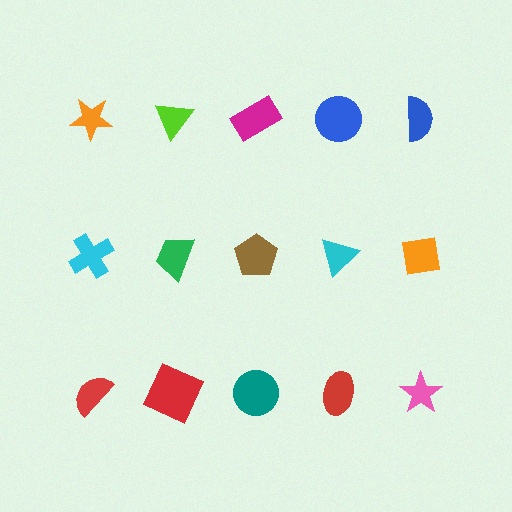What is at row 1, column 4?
A blue circle.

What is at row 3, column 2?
A red square.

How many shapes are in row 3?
5 shapes.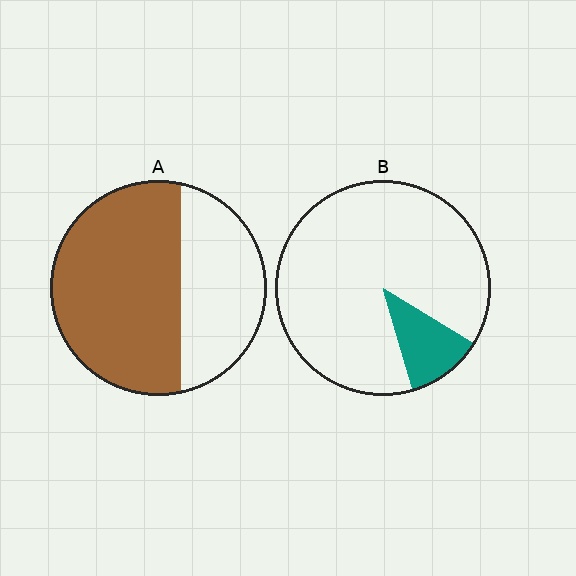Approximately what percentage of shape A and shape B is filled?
A is approximately 65% and B is approximately 10%.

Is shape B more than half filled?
No.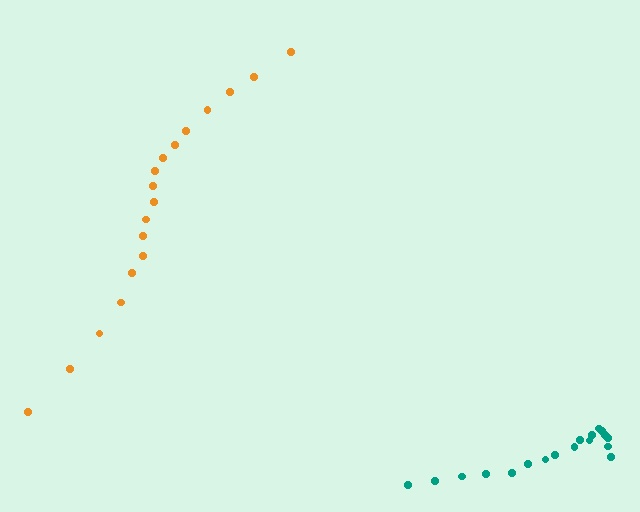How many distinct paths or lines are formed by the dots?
There are 2 distinct paths.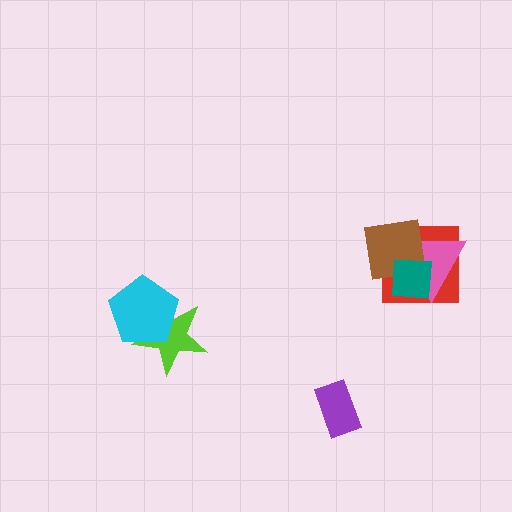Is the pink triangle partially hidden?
Yes, it is partially covered by another shape.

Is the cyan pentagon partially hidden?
No, no other shape covers it.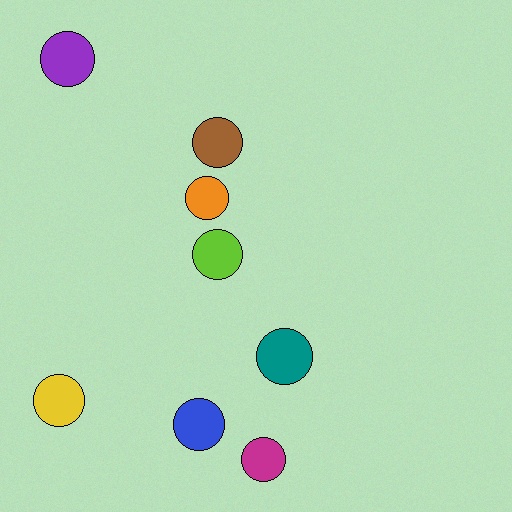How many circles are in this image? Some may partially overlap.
There are 8 circles.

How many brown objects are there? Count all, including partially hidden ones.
There is 1 brown object.